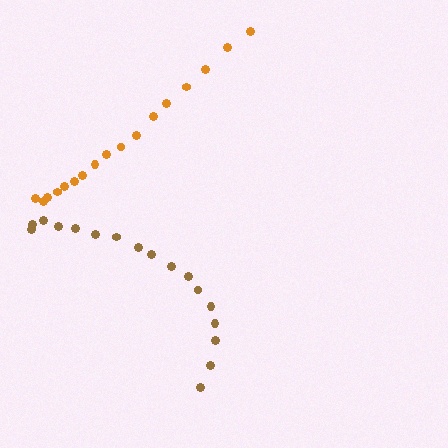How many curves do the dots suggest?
There are 2 distinct paths.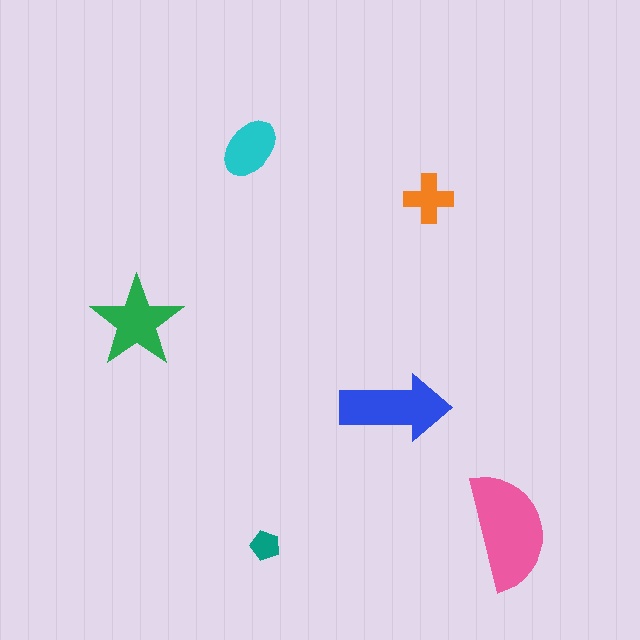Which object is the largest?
The pink semicircle.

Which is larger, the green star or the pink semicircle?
The pink semicircle.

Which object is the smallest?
The teal pentagon.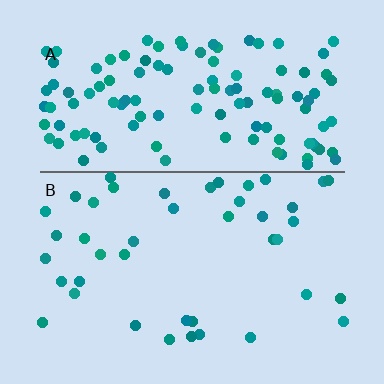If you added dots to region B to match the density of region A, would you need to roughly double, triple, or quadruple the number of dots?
Approximately triple.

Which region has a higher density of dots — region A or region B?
A (the top).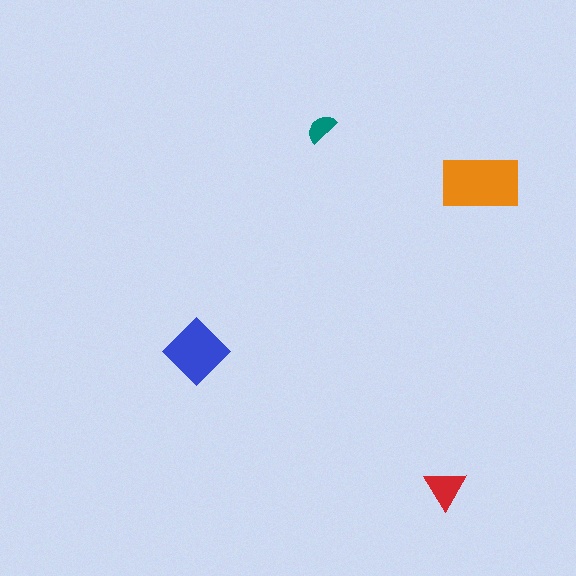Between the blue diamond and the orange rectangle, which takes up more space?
The orange rectangle.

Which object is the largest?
The orange rectangle.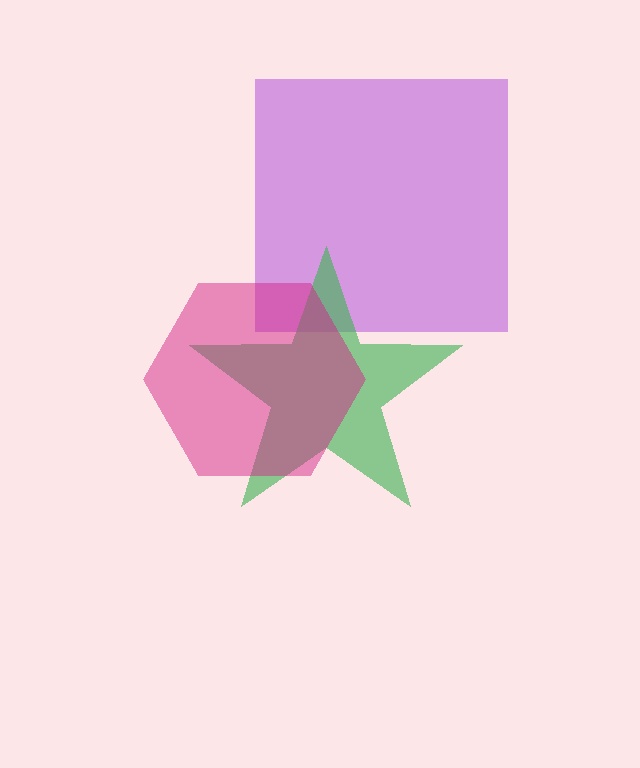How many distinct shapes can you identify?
There are 3 distinct shapes: a purple square, a green star, a magenta hexagon.